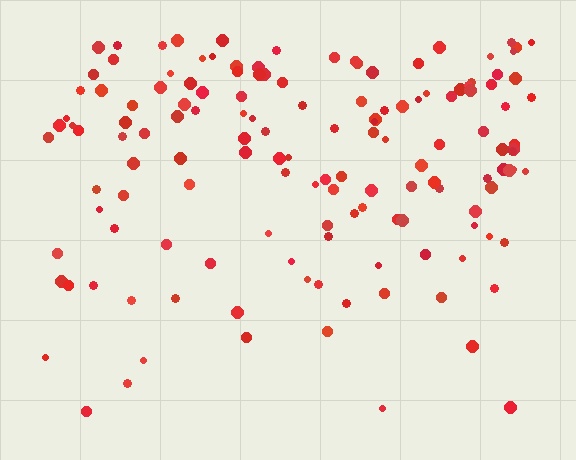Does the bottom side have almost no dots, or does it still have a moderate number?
Still a moderate number, just noticeably fewer than the top.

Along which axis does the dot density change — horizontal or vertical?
Vertical.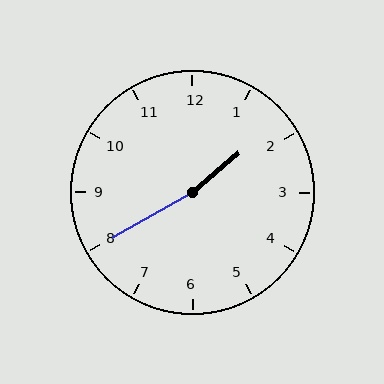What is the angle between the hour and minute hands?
Approximately 170 degrees.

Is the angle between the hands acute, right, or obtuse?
It is obtuse.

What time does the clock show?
1:40.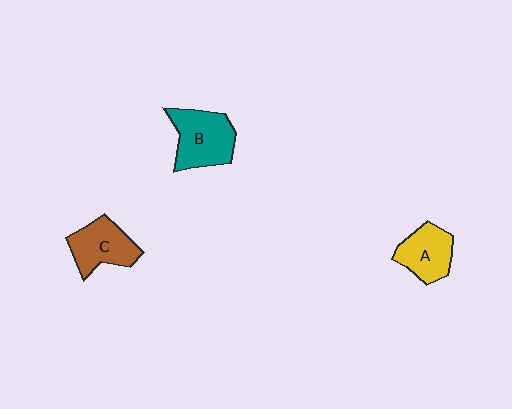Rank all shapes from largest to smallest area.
From largest to smallest: B (teal), C (brown), A (yellow).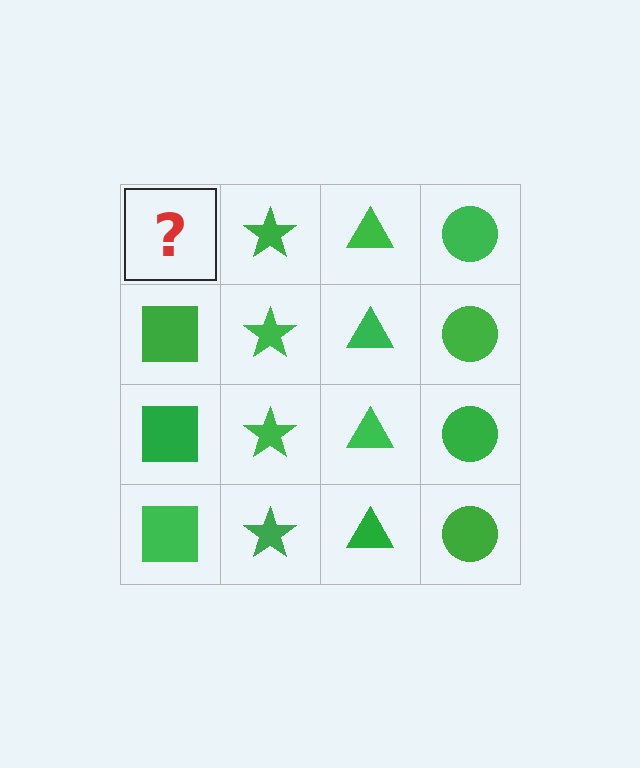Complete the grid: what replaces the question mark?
The question mark should be replaced with a green square.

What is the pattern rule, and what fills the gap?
The rule is that each column has a consistent shape. The gap should be filled with a green square.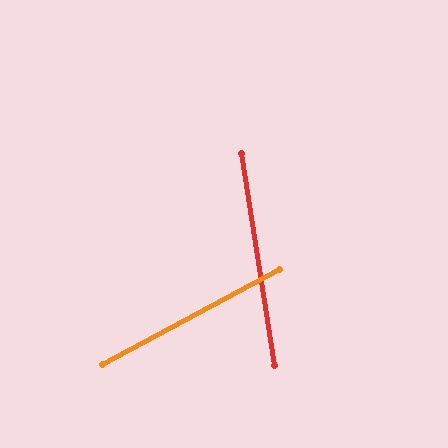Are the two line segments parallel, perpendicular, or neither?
Neither parallel nor perpendicular — they differ by about 71°.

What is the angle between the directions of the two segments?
Approximately 71 degrees.